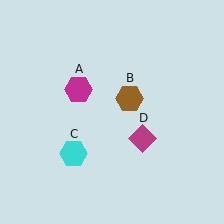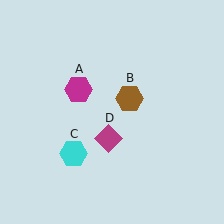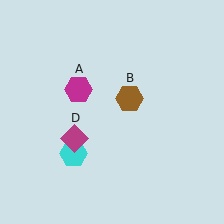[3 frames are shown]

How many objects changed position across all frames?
1 object changed position: magenta diamond (object D).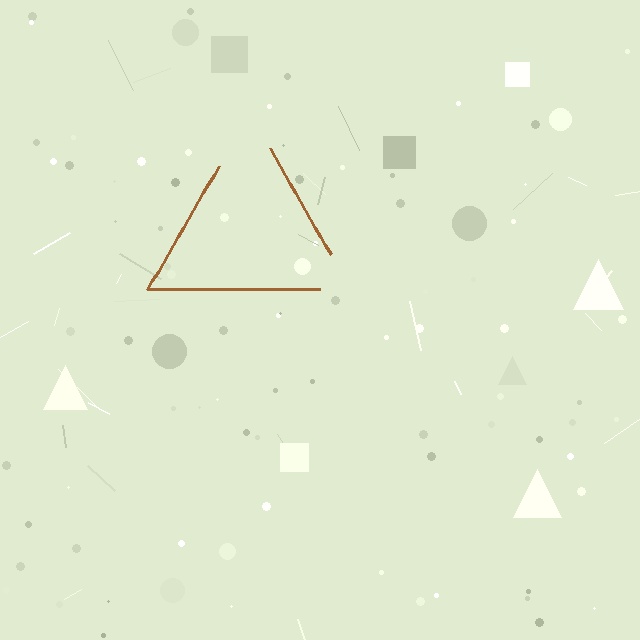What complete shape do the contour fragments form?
The contour fragments form a triangle.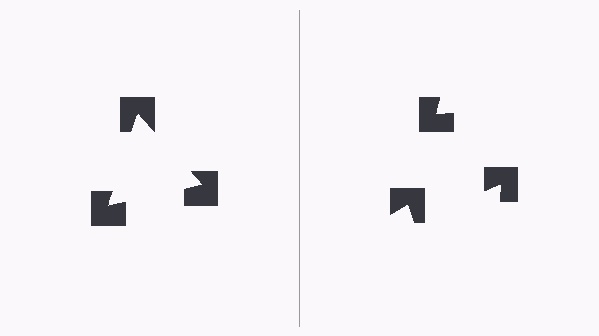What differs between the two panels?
The notched squares are positioned identically on both sides; only the wedge orientations differ. On the left they align to a triangle; on the right they are misaligned.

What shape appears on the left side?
An illusory triangle.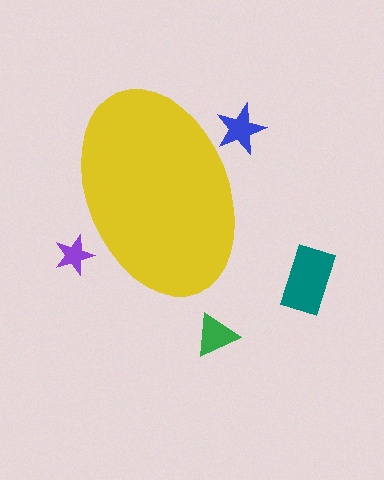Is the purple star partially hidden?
Yes, the purple star is partially hidden behind the yellow ellipse.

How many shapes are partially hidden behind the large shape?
2 shapes are partially hidden.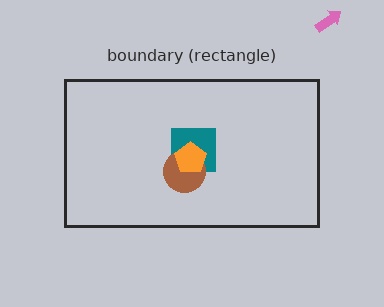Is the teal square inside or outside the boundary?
Inside.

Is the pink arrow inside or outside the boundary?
Outside.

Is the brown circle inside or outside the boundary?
Inside.